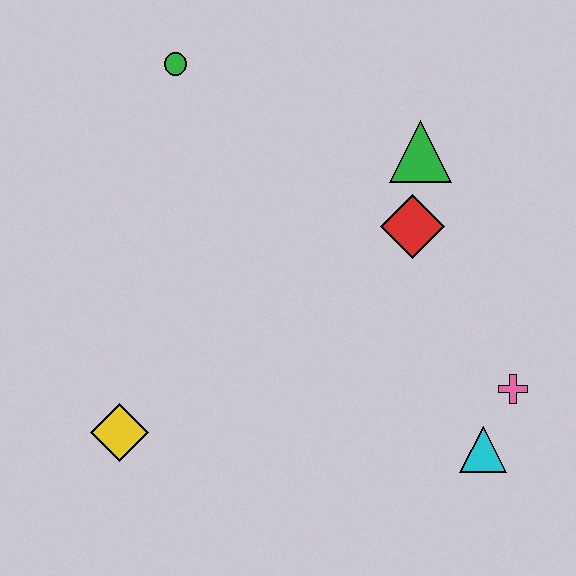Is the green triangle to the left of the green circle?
No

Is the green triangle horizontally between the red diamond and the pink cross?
Yes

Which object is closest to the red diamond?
The green triangle is closest to the red diamond.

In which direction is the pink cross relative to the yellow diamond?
The pink cross is to the right of the yellow diamond.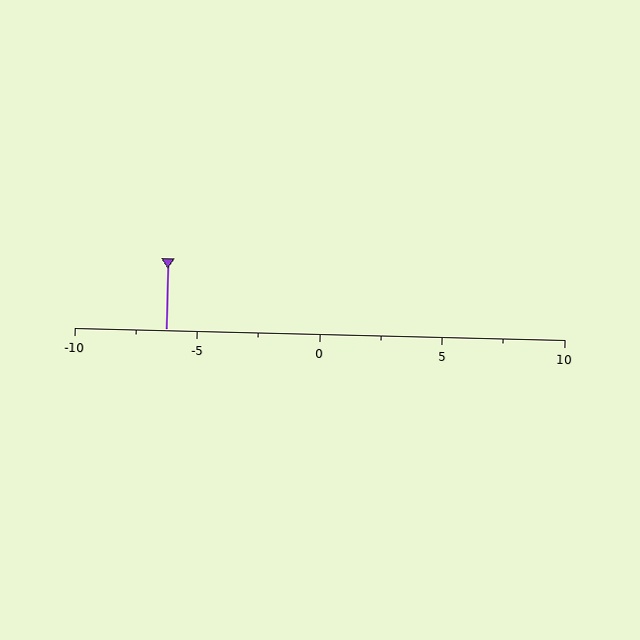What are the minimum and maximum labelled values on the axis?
The axis runs from -10 to 10.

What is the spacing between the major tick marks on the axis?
The major ticks are spaced 5 apart.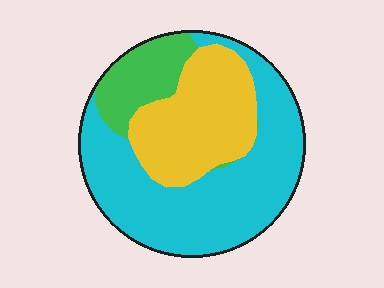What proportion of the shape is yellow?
Yellow takes up about one third (1/3) of the shape.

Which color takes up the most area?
Cyan, at roughly 55%.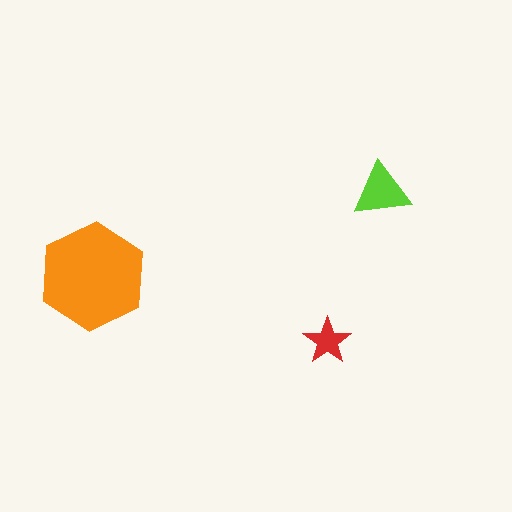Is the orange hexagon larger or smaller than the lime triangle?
Larger.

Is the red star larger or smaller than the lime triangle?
Smaller.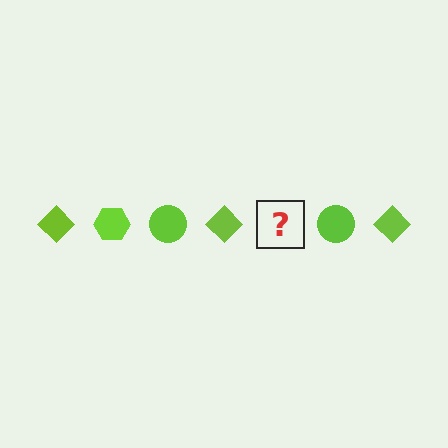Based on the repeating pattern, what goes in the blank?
The blank should be a lime hexagon.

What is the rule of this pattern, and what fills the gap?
The rule is that the pattern cycles through diamond, hexagon, circle shapes in lime. The gap should be filled with a lime hexagon.